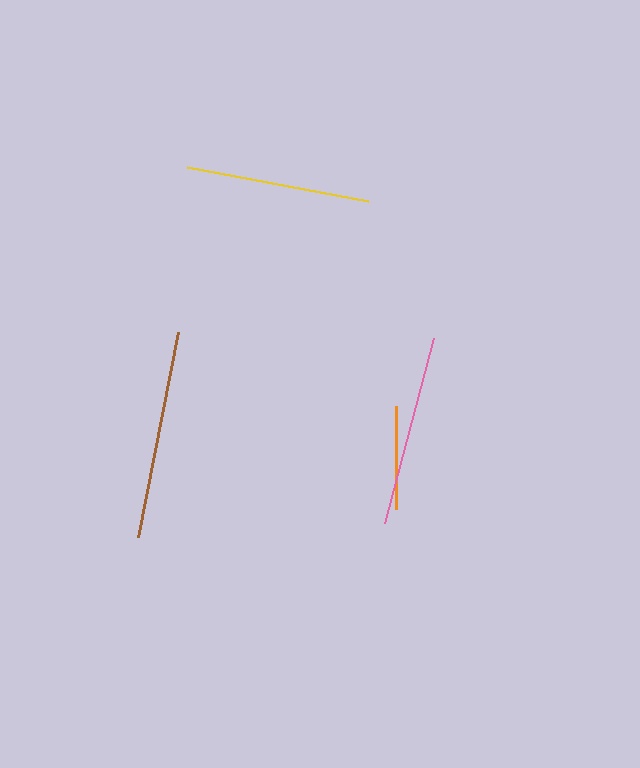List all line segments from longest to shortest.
From longest to shortest: brown, pink, yellow, orange.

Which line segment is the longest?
The brown line is the longest at approximately 209 pixels.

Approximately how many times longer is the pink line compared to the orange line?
The pink line is approximately 1.9 times the length of the orange line.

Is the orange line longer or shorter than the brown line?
The brown line is longer than the orange line.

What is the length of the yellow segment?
The yellow segment is approximately 184 pixels long.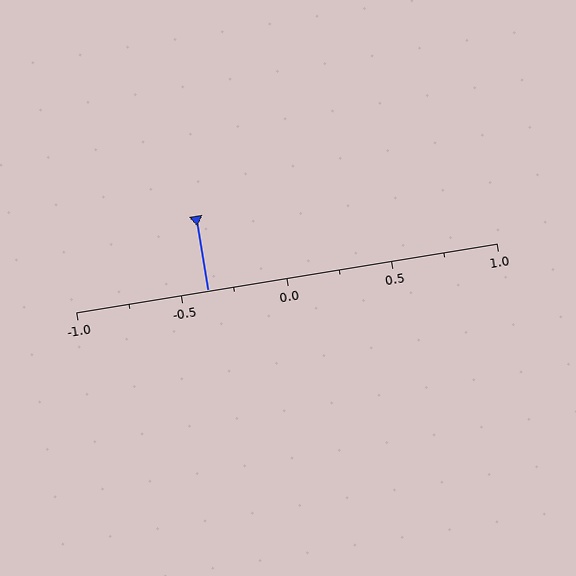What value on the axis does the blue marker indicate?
The marker indicates approximately -0.38.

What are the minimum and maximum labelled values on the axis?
The axis runs from -1.0 to 1.0.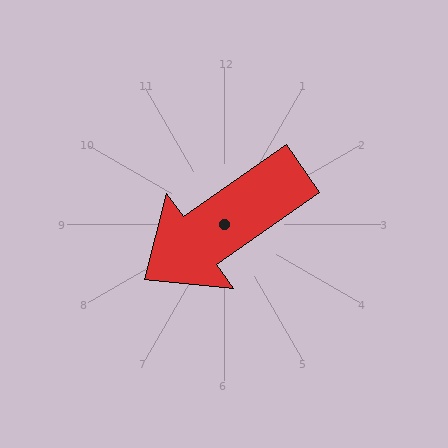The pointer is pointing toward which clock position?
Roughly 8 o'clock.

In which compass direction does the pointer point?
Southwest.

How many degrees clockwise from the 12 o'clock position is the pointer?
Approximately 235 degrees.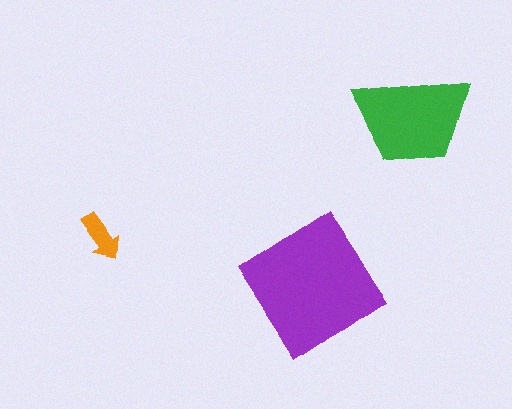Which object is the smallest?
The orange arrow.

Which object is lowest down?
The purple diamond is bottommost.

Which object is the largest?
The purple diamond.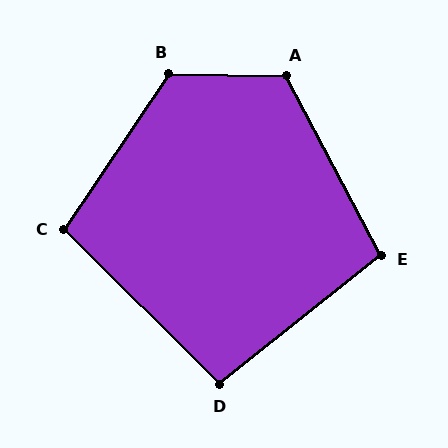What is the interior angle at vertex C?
Approximately 101 degrees (obtuse).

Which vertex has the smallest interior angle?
D, at approximately 97 degrees.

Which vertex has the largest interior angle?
B, at approximately 123 degrees.